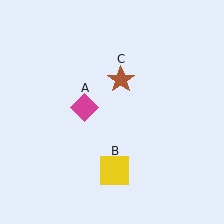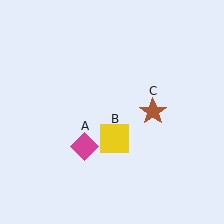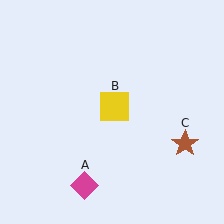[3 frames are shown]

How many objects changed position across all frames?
3 objects changed position: magenta diamond (object A), yellow square (object B), brown star (object C).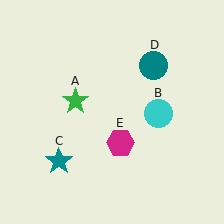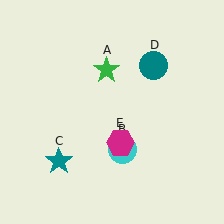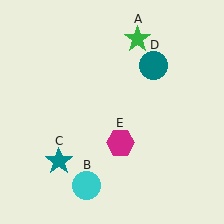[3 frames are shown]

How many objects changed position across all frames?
2 objects changed position: green star (object A), cyan circle (object B).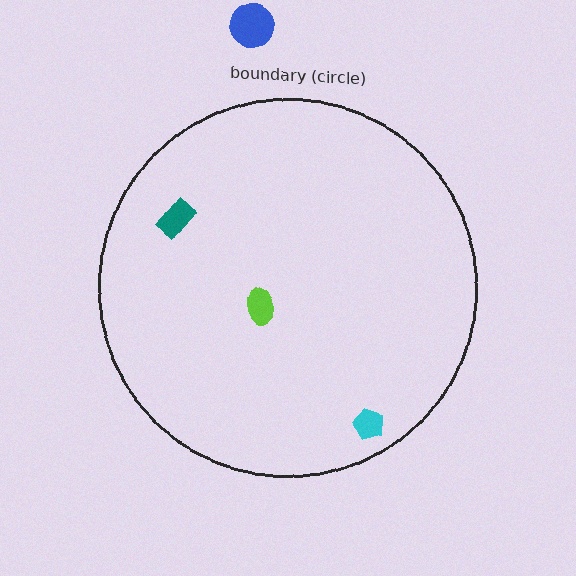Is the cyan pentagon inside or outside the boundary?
Inside.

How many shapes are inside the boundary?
3 inside, 1 outside.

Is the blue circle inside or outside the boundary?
Outside.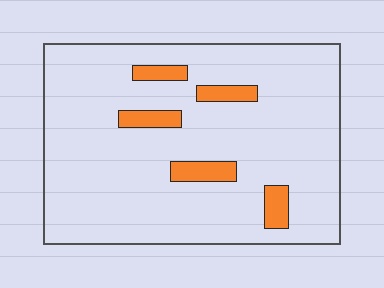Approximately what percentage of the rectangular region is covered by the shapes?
Approximately 10%.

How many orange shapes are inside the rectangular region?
5.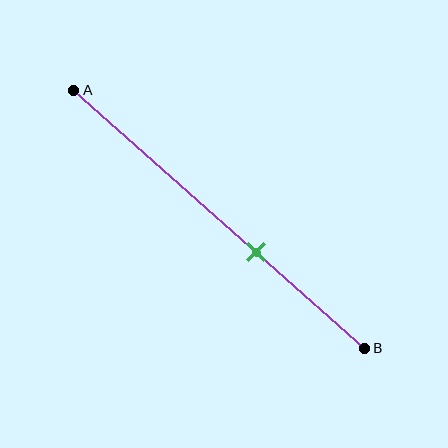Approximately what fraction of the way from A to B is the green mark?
The green mark is approximately 65% of the way from A to B.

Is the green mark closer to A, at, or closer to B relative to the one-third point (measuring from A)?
The green mark is closer to point B than the one-third point of segment AB.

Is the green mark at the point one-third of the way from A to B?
No, the mark is at about 65% from A, not at the 33% one-third point.